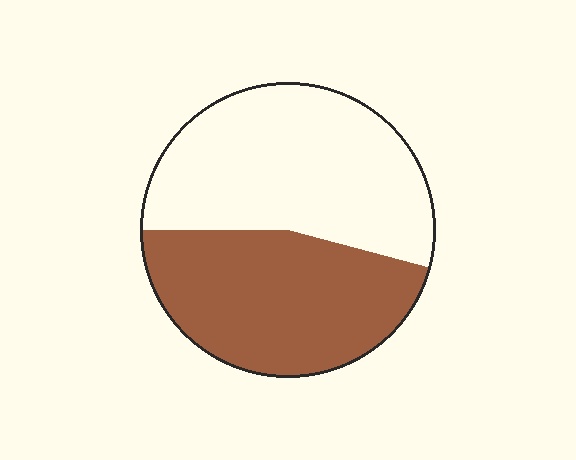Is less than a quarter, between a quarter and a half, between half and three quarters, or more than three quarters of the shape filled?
Between a quarter and a half.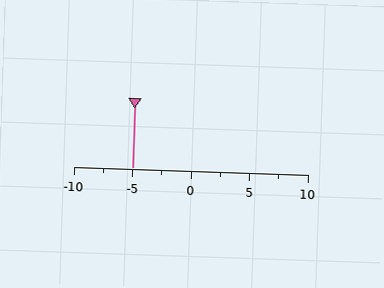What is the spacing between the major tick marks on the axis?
The major ticks are spaced 5 apart.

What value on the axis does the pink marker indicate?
The marker indicates approximately -5.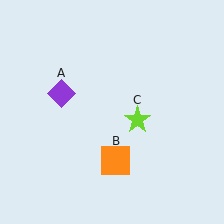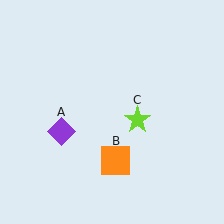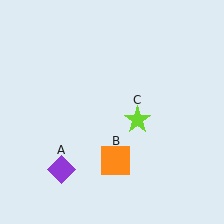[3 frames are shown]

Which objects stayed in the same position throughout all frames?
Orange square (object B) and lime star (object C) remained stationary.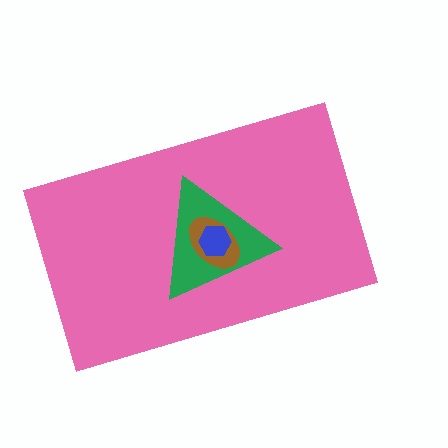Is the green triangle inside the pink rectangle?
Yes.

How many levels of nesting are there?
4.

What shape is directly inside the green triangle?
The brown ellipse.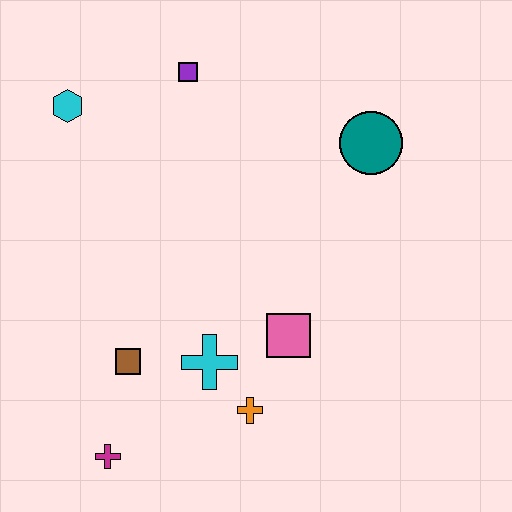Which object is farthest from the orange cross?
The cyan hexagon is farthest from the orange cross.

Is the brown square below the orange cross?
No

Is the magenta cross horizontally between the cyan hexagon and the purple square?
Yes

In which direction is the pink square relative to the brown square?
The pink square is to the right of the brown square.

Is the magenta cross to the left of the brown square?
Yes